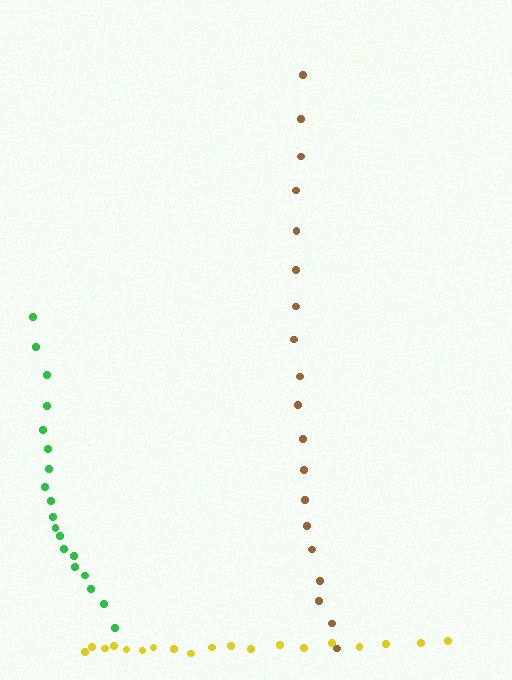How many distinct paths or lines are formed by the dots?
There are 3 distinct paths.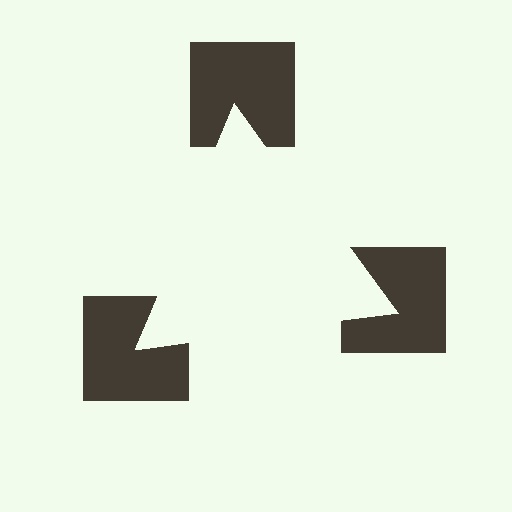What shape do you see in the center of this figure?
An illusory triangle — its edges are inferred from the aligned wedge cuts in the notched squares, not physically drawn.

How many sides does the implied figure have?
3 sides.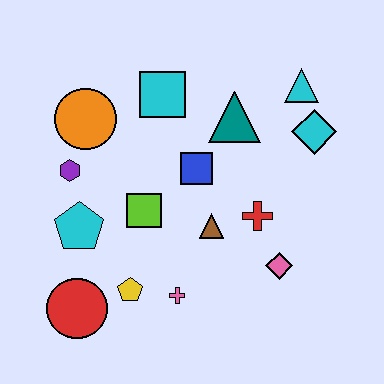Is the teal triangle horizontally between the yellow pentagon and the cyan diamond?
Yes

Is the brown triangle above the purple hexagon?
No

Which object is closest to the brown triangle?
The red cross is closest to the brown triangle.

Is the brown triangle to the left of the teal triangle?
Yes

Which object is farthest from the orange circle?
The pink diamond is farthest from the orange circle.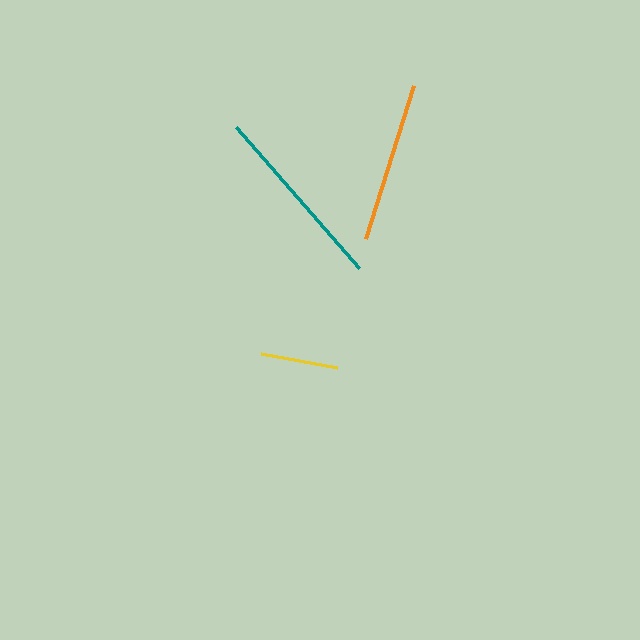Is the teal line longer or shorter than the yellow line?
The teal line is longer than the yellow line.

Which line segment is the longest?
The teal line is the longest at approximately 187 pixels.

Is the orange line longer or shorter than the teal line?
The teal line is longer than the orange line.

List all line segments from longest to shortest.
From longest to shortest: teal, orange, yellow.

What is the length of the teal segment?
The teal segment is approximately 187 pixels long.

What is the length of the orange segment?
The orange segment is approximately 160 pixels long.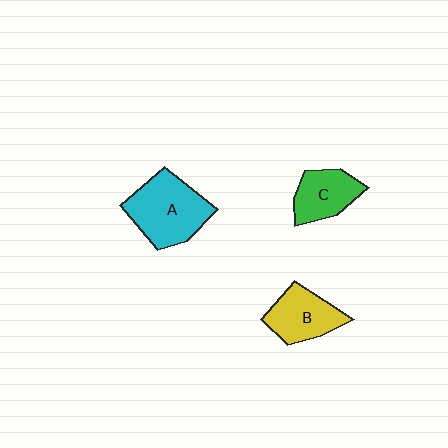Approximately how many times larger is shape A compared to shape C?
Approximately 1.6 times.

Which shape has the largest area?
Shape A (cyan).